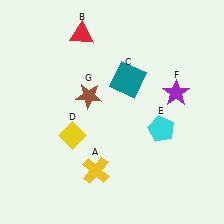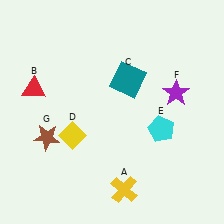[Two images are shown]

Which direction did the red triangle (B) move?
The red triangle (B) moved down.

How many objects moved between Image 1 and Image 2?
3 objects moved between the two images.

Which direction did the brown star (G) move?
The brown star (G) moved left.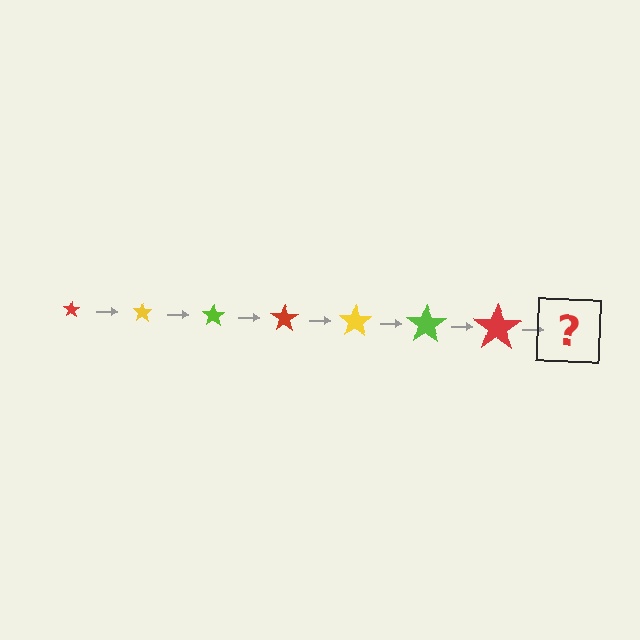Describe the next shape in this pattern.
It should be a yellow star, larger than the previous one.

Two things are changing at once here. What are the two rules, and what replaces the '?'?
The two rules are that the star grows larger each step and the color cycles through red, yellow, and lime. The '?' should be a yellow star, larger than the previous one.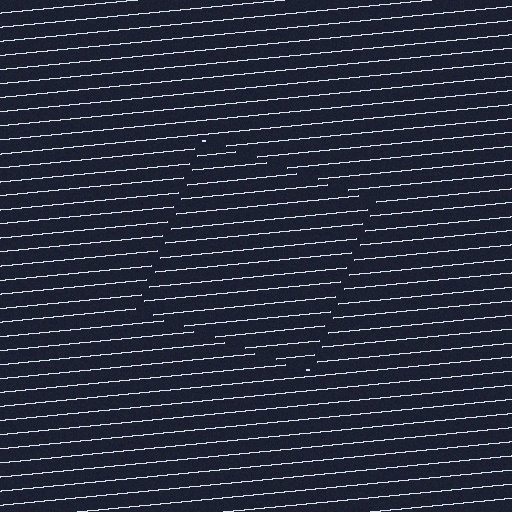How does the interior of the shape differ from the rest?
The interior of the shape contains the same grating, shifted by half a period — the contour is defined by the phase discontinuity where line-ends from the inner and outer gratings abut.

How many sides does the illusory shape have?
4 sides — the line-ends trace a square.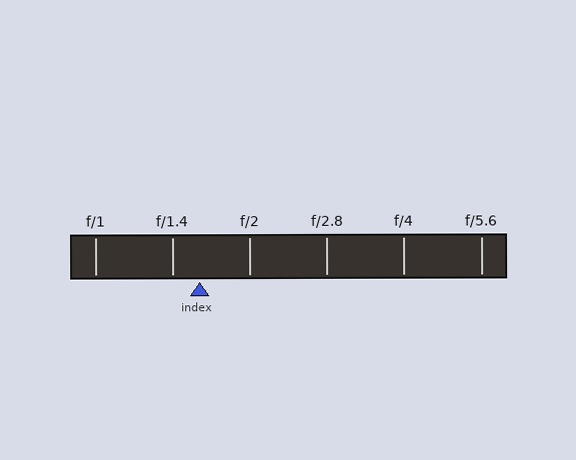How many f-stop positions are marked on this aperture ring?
There are 6 f-stop positions marked.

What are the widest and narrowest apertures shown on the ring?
The widest aperture shown is f/1 and the narrowest is f/5.6.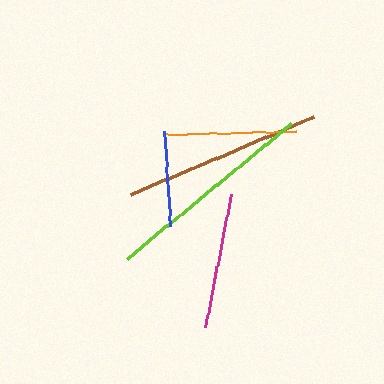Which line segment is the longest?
The lime line is the longest at approximately 213 pixels.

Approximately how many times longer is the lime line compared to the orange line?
The lime line is approximately 1.6 times the length of the orange line.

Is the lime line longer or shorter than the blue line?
The lime line is longer than the blue line.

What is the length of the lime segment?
The lime segment is approximately 213 pixels long.